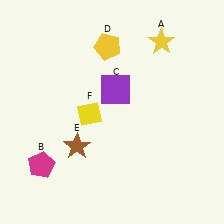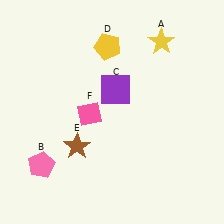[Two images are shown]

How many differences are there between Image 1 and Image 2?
There are 2 differences between the two images.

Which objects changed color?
B changed from magenta to pink. F changed from yellow to pink.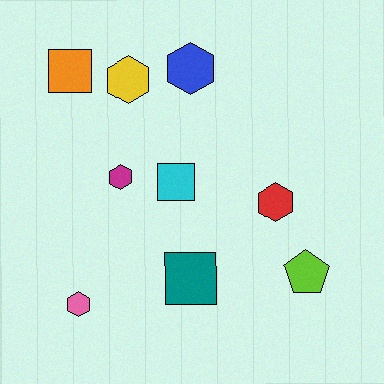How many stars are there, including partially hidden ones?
There are no stars.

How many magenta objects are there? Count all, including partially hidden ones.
There is 1 magenta object.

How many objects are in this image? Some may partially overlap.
There are 9 objects.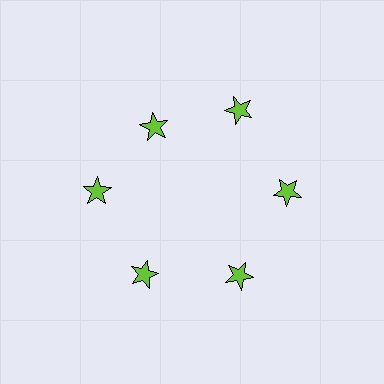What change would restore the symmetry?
The symmetry would be restored by moving it outward, back onto the ring so that all 6 stars sit at equal angles and equal distance from the center.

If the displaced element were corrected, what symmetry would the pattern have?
It would have 6-fold rotational symmetry — the pattern would map onto itself every 60 degrees.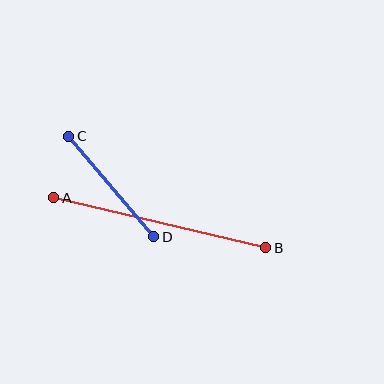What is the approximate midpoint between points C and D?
The midpoint is at approximately (111, 187) pixels.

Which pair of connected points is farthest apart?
Points A and B are farthest apart.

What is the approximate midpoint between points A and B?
The midpoint is at approximately (160, 223) pixels.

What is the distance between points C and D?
The distance is approximately 132 pixels.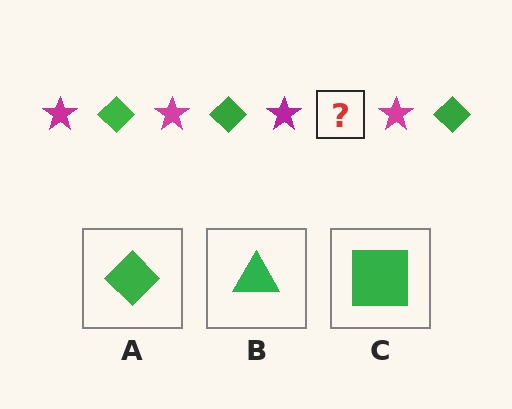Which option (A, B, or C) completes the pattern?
A.